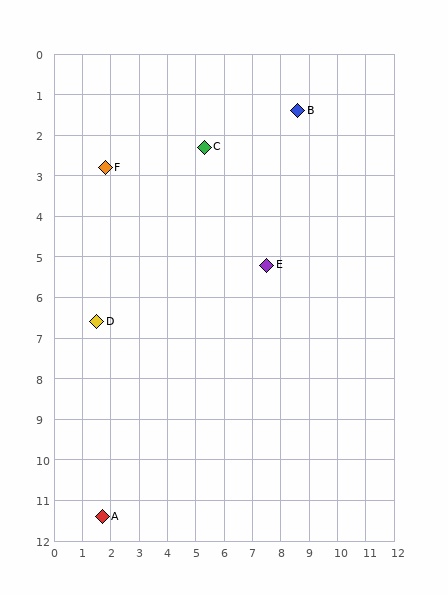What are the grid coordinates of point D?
Point D is at approximately (1.5, 6.6).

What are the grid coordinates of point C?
Point C is at approximately (5.3, 2.3).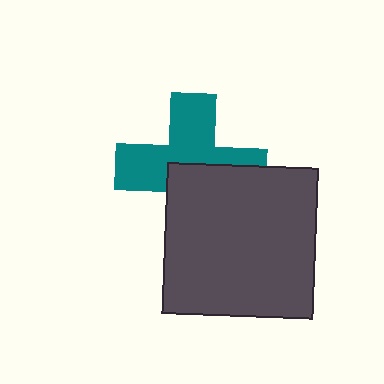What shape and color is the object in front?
The object in front is a dark gray square.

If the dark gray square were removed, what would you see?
You would see the complete teal cross.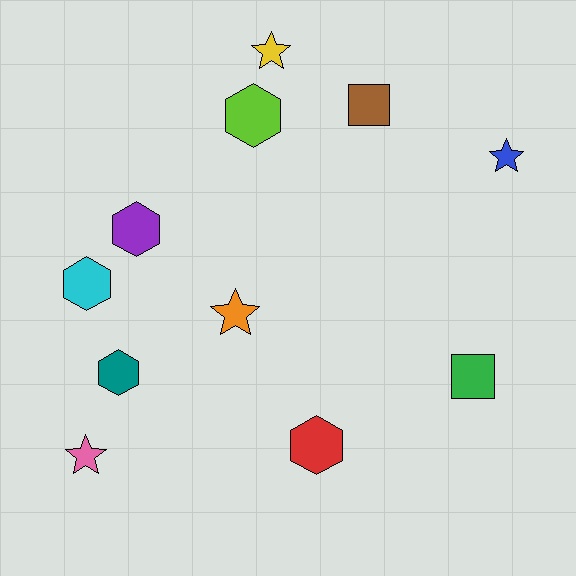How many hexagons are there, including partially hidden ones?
There are 5 hexagons.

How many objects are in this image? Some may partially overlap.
There are 11 objects.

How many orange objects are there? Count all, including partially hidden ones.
There is 1 orange object.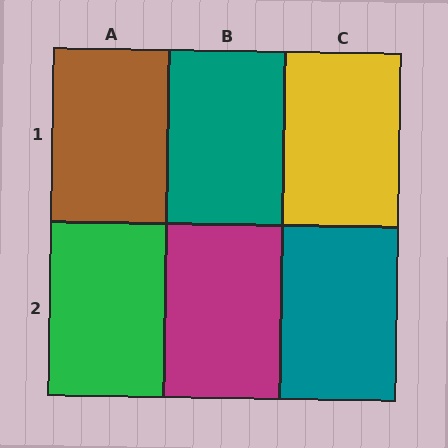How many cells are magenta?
1 cell is magenta.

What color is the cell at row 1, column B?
Teal.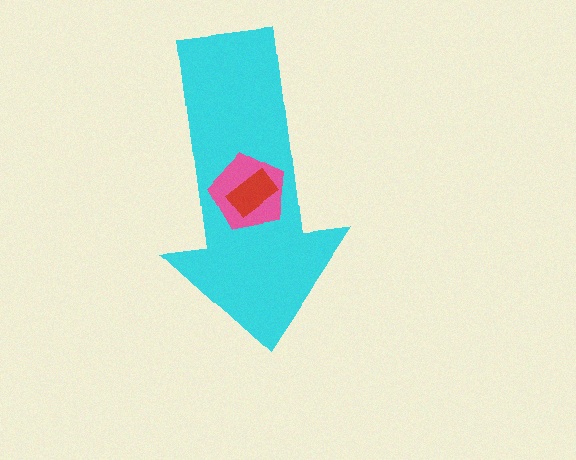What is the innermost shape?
The red rectangle.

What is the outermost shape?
The cyan arrow.